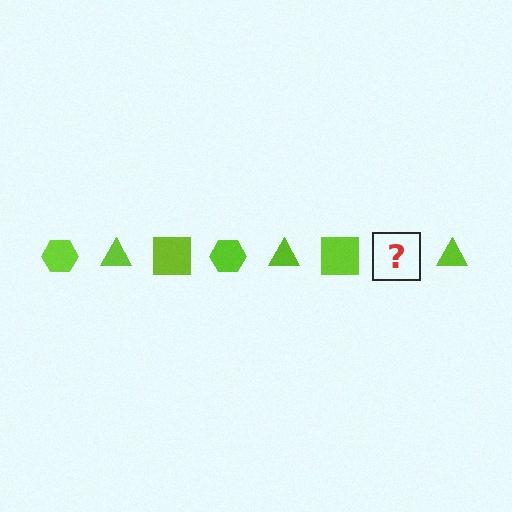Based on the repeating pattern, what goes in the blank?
The blank should be a lime hexagon.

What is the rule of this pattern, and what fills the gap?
The rule is that the pattern cycles through hexagon, triangle, square shapes in lime. The gap should be filled with a lime hexagon.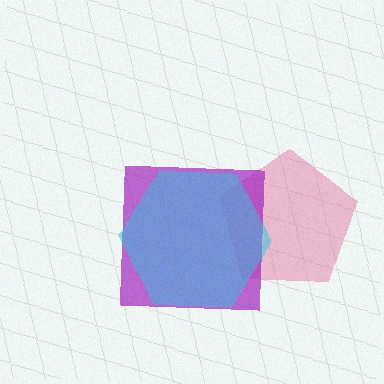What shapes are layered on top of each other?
The layered shapes are: a pink pentagon, a purple square, a cyan hexagon.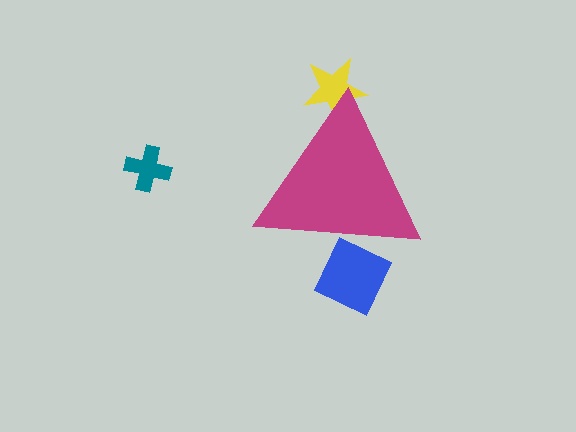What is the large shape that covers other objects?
A magenta triangle.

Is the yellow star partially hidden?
Yes, the yellow star is partially hidden behind the magenta triangle.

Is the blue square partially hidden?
Yes, the blue square is partially hidden behind the magenta triangle.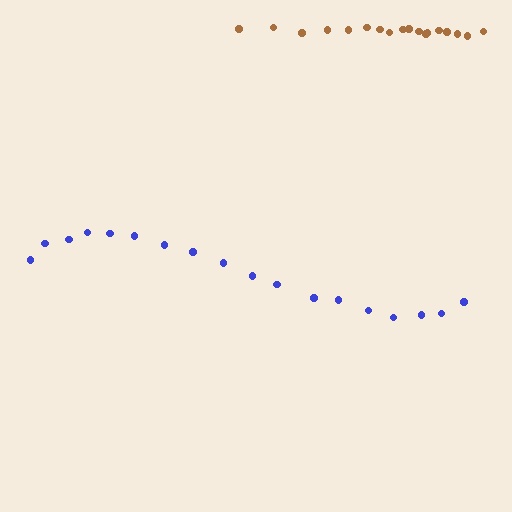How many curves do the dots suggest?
There are 2 distinct paths.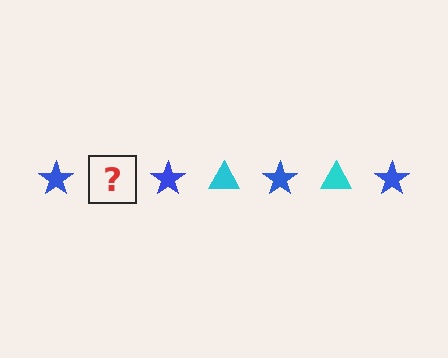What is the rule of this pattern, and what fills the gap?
The rule is that the pattern alternates between blue star and cyan triangle. The gap should be filled with a cyan triangle.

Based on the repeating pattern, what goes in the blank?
The blank should be a cyan triangle.